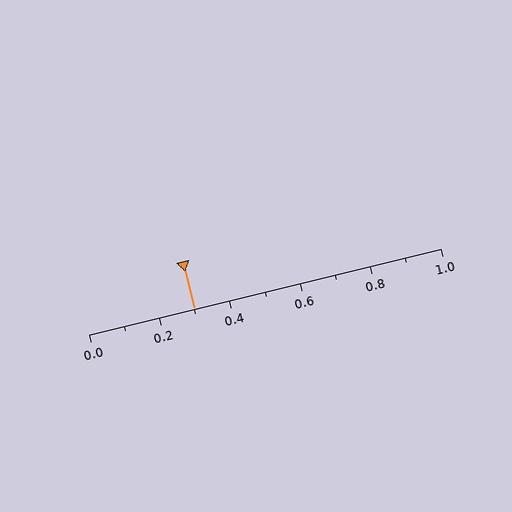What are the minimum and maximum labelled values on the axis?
The axis runs from 0.0 to 1.0.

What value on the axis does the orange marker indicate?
The marker indicates approximately 0.3.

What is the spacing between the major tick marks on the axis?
The major ticks are spaced 0.2 apart.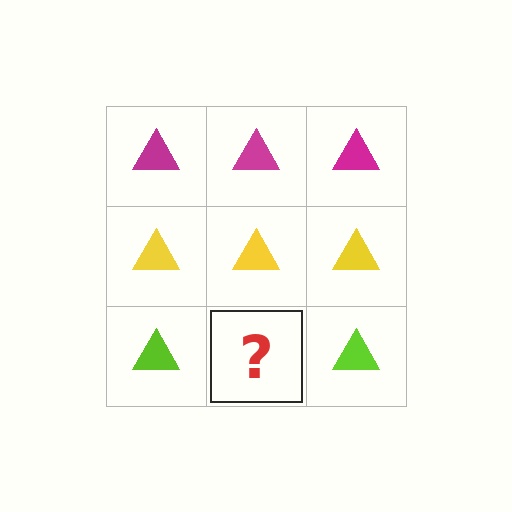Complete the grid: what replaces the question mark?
The question mark should be replaced with a lime triangle.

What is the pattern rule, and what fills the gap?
The rule is that each row has a consistent color. The gap should be filled with a lime triangle.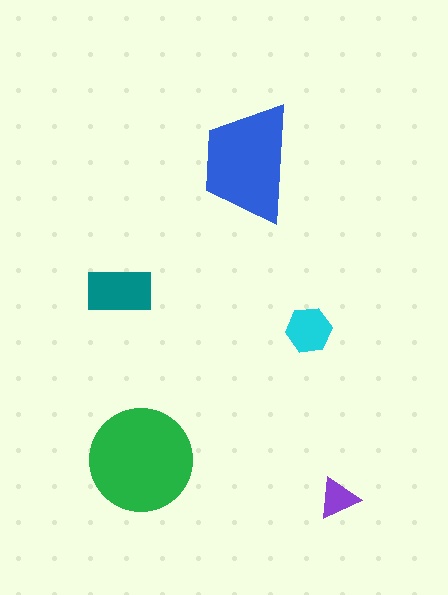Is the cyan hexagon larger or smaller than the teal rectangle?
Smaller.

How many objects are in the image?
There are 5 objects in the image.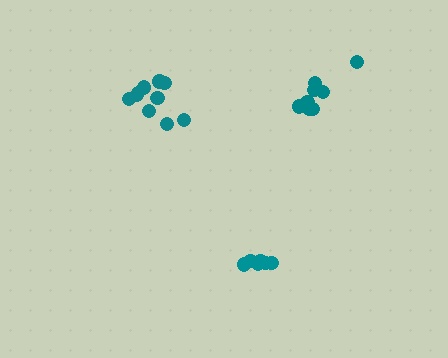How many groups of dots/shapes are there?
There are 3 groups.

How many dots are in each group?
Group 1: 8 dots, Group 2: 6 dots, Group 3: 10 dots (24 total).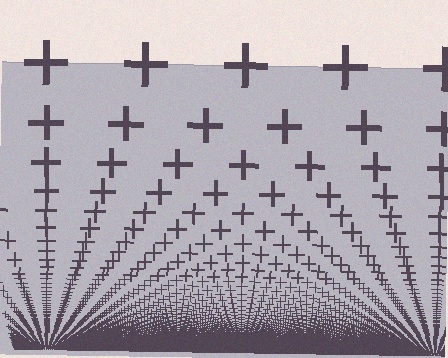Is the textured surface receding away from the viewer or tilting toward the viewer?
The surface appears to tilt toward the viewer. Texture elements get larger and sparser toward the top.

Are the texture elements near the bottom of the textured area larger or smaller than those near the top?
Smaller. The gradient is inverted — elements near the bottom are smaller and denser.